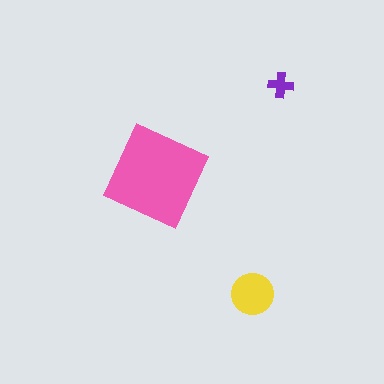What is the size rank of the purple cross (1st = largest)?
3rd.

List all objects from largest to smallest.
The pink diamond, the yellow circle, the purple cross.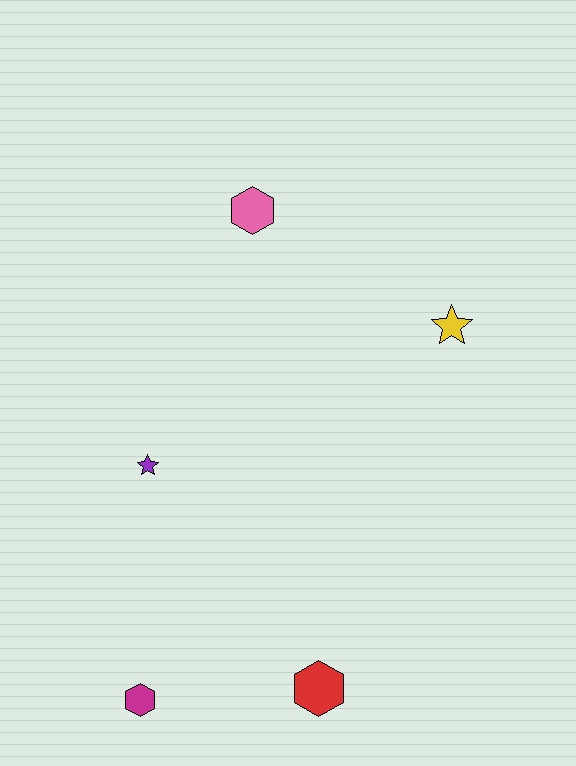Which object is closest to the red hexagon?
The magenta hexagon is closest to the red hexagon.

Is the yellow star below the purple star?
No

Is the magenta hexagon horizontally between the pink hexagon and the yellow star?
No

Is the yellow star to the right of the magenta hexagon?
Yes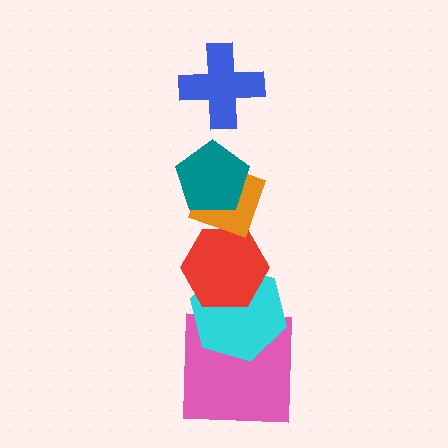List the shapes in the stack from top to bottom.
From top to bottom: the blue cross, the teal pentagon, the orange diamond, the red hexagon, the cyan hexagon, the pink square.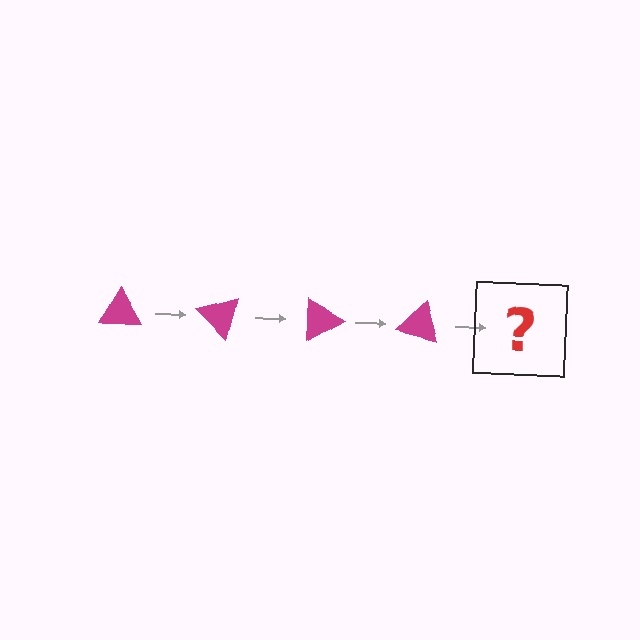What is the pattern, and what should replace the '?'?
The pattern is that the triangle rotates 45 degrees each step. The '?' should be a magenta triangle rotated 180 degrees.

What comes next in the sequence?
The next element should be a magenta triangle rotated 180 degrees.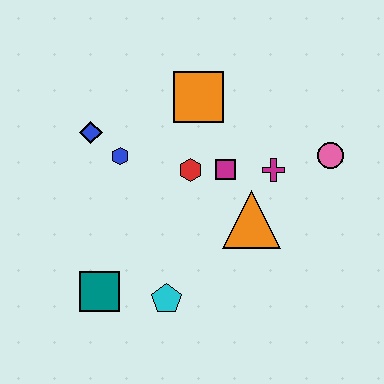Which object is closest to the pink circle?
The magenta cross is closest to the pink circle.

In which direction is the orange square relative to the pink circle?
The orange square is to the left of the pink circle.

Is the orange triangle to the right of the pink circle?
No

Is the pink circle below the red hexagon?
No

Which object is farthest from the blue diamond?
The pink circle is farthest from the blue diamond.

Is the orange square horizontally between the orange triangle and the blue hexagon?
Yes